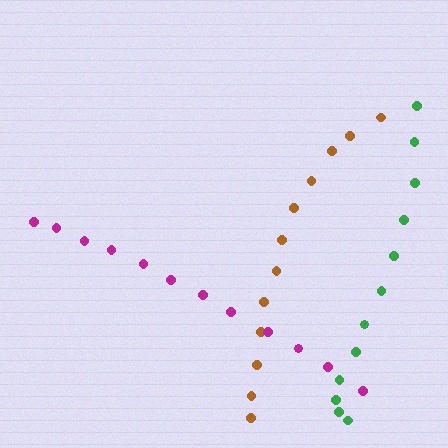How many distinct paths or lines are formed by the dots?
There are 3 distinct paths.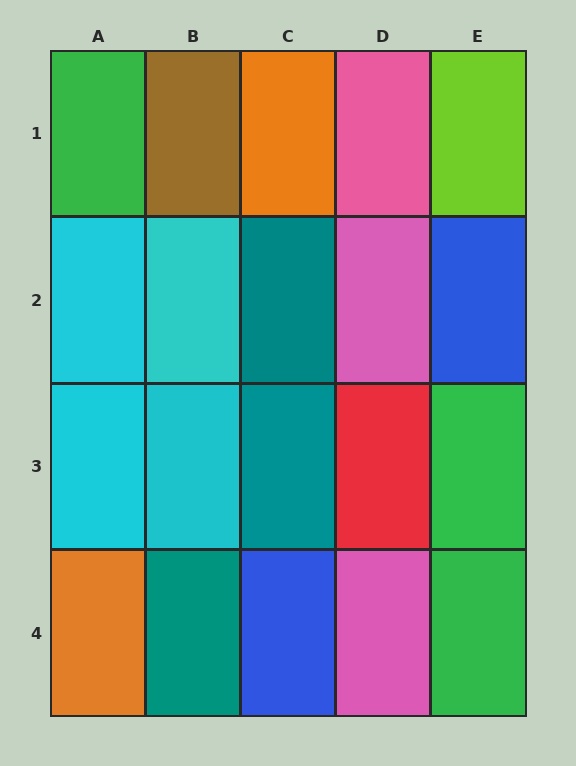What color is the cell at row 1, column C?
Orange.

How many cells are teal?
3 cells are teal.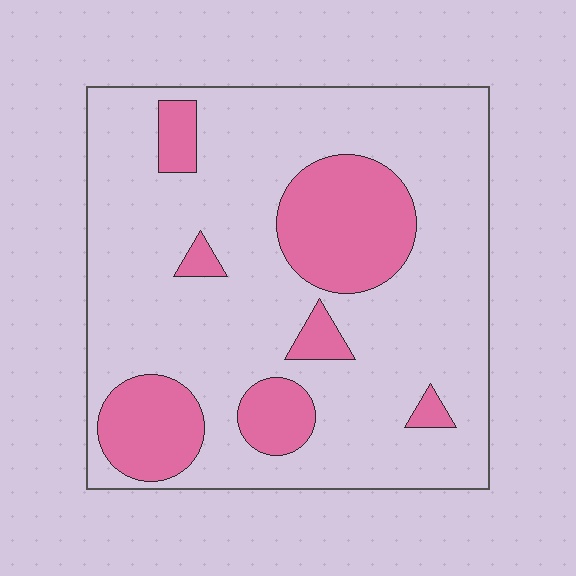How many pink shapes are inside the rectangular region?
7.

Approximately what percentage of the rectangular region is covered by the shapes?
Approximately 25%.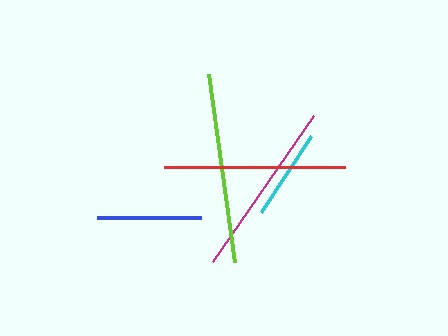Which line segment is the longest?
The lime line is the longest at approximately 190 pixels.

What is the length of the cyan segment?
The cyan segment is approximately 91 pixels long.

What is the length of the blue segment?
The blue segment is approximately 104 pixels long.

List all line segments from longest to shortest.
From longest to shortest: lime, red, magenta, blue, cyan.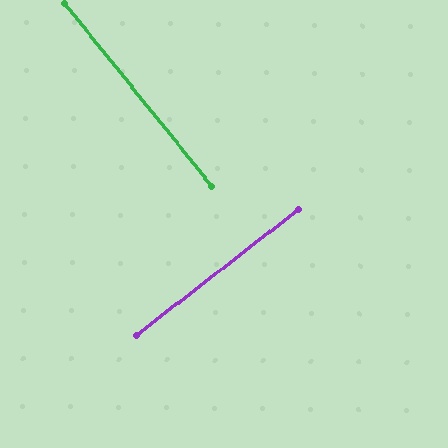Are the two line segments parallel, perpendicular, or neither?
Perpendicular — they meet at approximately 89°.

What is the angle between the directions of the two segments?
Approximately 89 degrees.